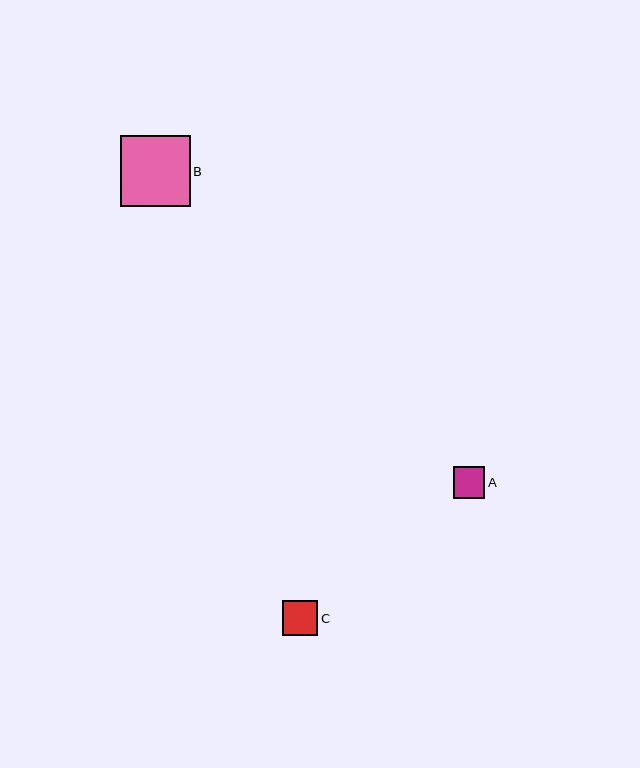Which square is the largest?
Square B is the largest with a size of approximately 70 pixels.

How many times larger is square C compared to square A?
Square C is approximately 1.1 times the size of square A.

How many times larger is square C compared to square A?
Square C is approximately 1.1 times the size of square A.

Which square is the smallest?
Square A is the smallest with a size of approximately 31 pixels.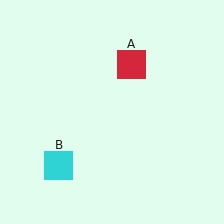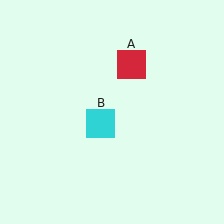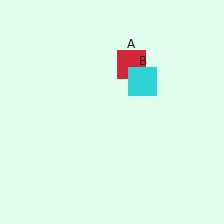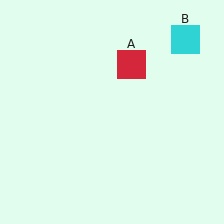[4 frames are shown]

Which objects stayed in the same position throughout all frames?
Red square (object A) remained stationary.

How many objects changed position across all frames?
1 object changed position: cyan square (object B).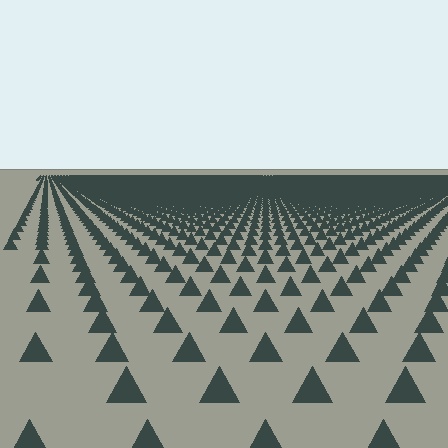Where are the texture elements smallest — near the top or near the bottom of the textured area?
Near the top.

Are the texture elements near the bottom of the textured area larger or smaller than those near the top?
Larger. Near the bottom, elements are closer to the viewer and appear at a bigger on-screen size.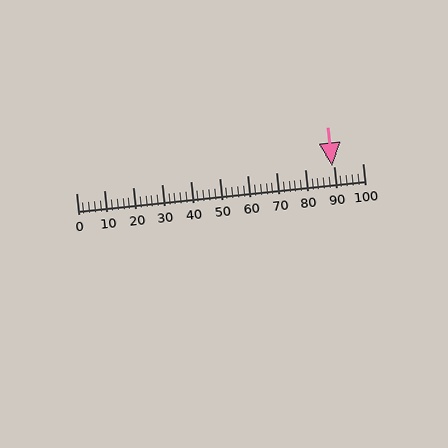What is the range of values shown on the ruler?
The ruler shows values from 0 to 100.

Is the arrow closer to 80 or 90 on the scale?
The arrow is closer to 90.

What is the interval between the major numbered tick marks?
The major tick marks are spaced 10 units apart.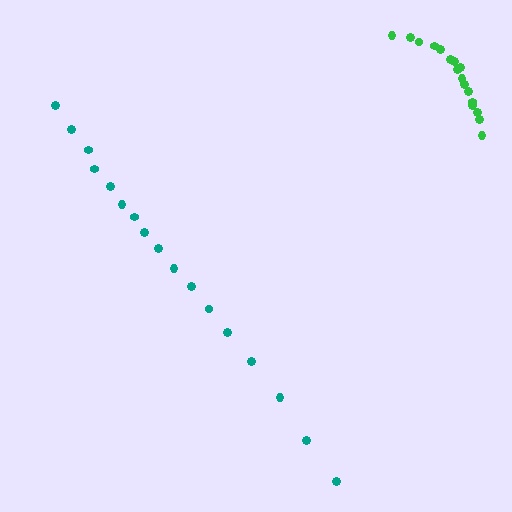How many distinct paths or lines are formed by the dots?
There are 2 distinct paths.